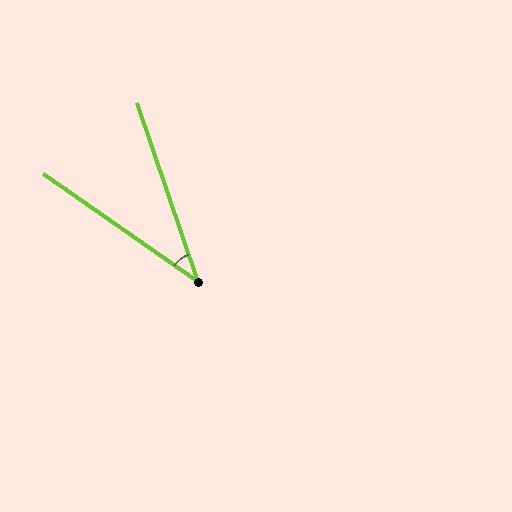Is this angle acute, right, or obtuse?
It is acute.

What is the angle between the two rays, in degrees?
Approximately 36 degrees.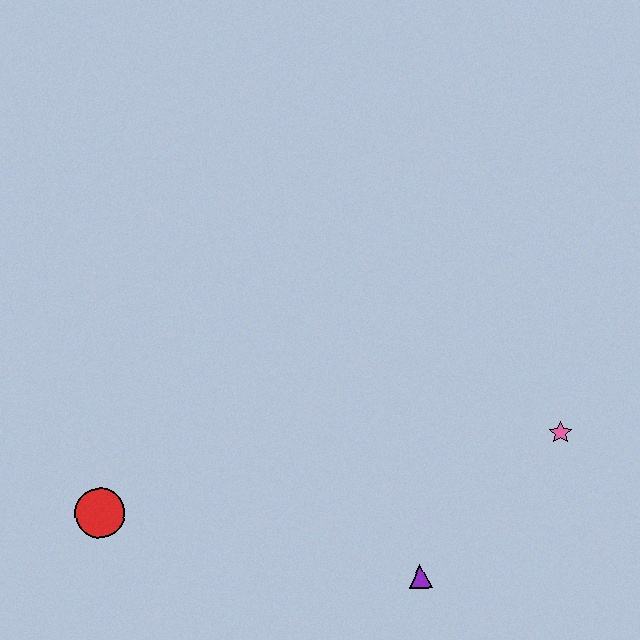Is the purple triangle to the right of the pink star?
No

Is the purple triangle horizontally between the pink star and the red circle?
Yes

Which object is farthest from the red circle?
The pink star is farthest from the red circle.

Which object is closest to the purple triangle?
The pink star is closest to the purple triangle.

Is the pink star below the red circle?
No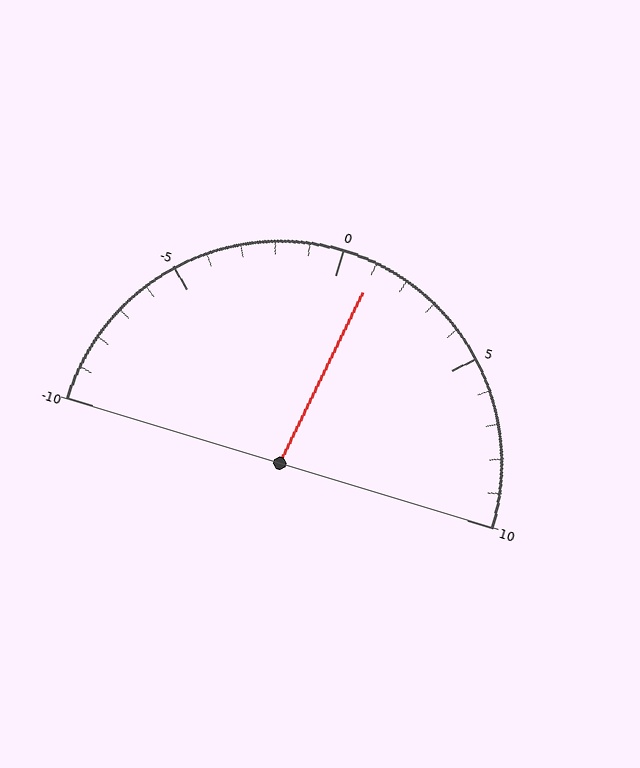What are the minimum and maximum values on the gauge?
The gauge ranges from -10 to 10.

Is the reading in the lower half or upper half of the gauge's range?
The reading is in the upper half of the range (-10 to 10).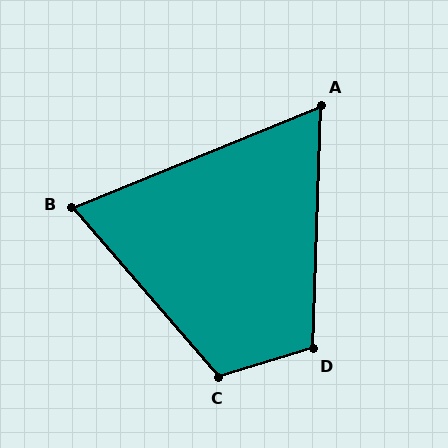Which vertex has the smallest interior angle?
A, at approximately 66 degrees.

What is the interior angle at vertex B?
Approximately 71 degrees (acute).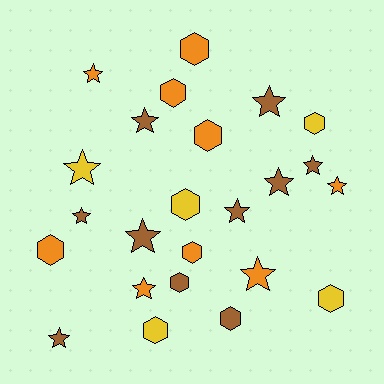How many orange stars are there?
There are 4 orange stars.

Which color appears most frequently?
Brown, with 10 objects.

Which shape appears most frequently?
Star, with 13 objects.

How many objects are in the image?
There are 24 objects.